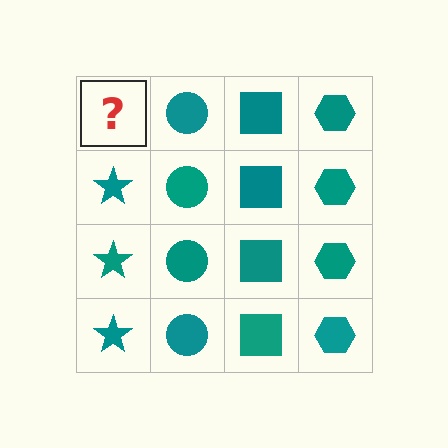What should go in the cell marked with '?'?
The missing cell should contain a teal star.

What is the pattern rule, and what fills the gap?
The rule is that each column has a consistent shape. The gap should be filled with a teal star.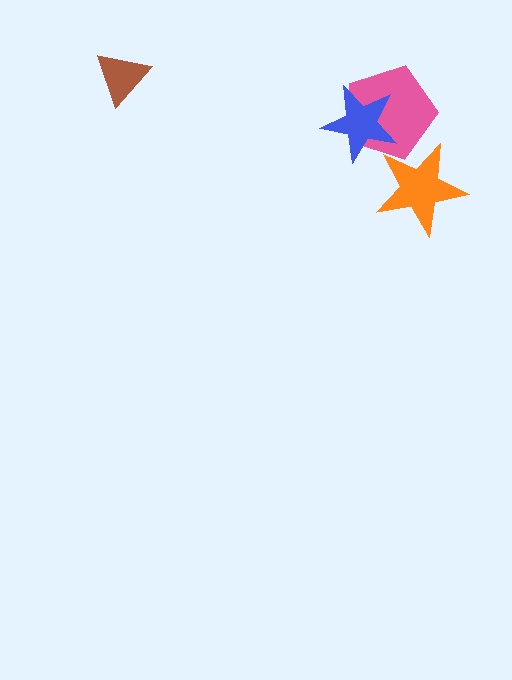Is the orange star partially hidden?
Yes, it is partially covered by another shape.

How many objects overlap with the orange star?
1 object overlaps with the orange star.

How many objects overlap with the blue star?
1 object overlaps with the blue star.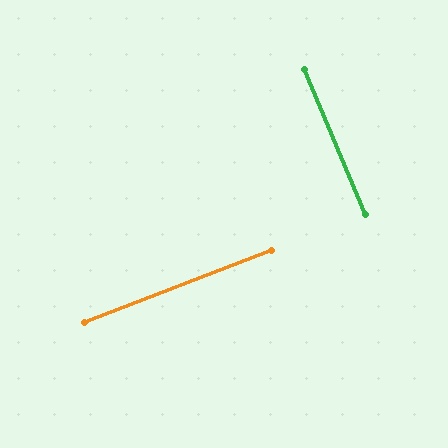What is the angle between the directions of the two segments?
Approximately 88 degrees.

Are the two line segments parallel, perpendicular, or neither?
Perpendicular — they meet at approximately 88°.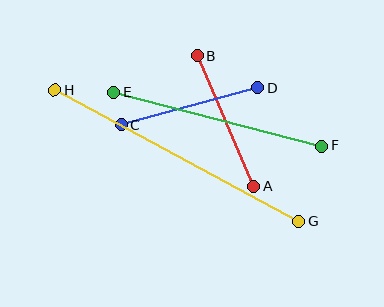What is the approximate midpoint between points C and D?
The midpoint is at approximately (189, 106) pixels.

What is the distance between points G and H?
The distance is approximately 277 pixels.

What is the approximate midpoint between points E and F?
The midpoint is at approximately (218, 119) pixels.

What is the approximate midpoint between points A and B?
The midpoint is at approximately (225, 121) pixels.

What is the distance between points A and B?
The distance is approximately 142 pixels.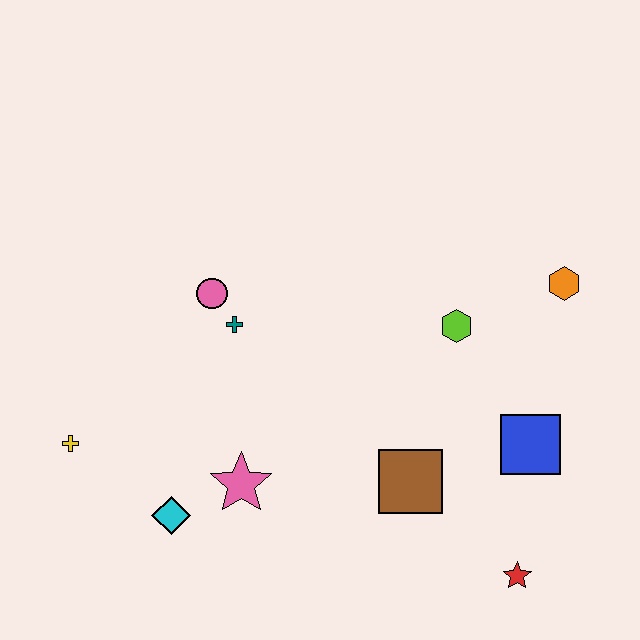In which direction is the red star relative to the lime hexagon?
The red star is below the lime hexagon.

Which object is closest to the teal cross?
The pink circle is closest to the teal cross.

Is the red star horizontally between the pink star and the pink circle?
No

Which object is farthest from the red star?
The yellow cross is farthest from the red star.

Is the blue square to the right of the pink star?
Yes